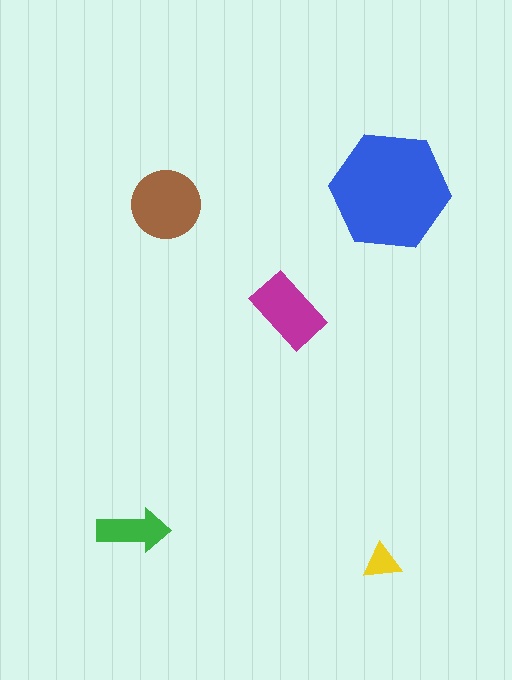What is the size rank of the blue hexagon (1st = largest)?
1st.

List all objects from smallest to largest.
The yellow triangle, the green arrow, the magenta rectangle, the brown circle, the blue hexagon.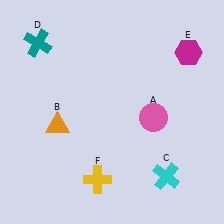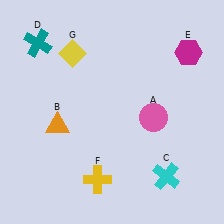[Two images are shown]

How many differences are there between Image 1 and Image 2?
There is 1 difference between the two images.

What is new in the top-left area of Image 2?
A yellow diamond (G) was added in the top-left area of Image 2.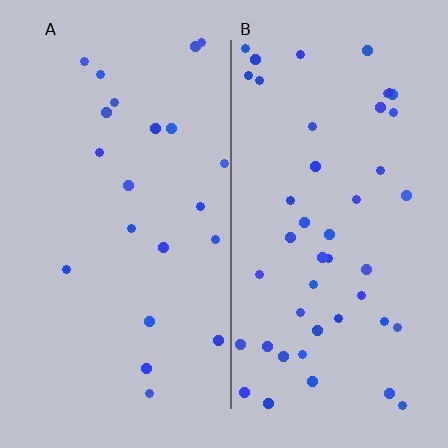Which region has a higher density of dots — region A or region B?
B (the right).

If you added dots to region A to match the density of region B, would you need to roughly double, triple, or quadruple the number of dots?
Approximately double.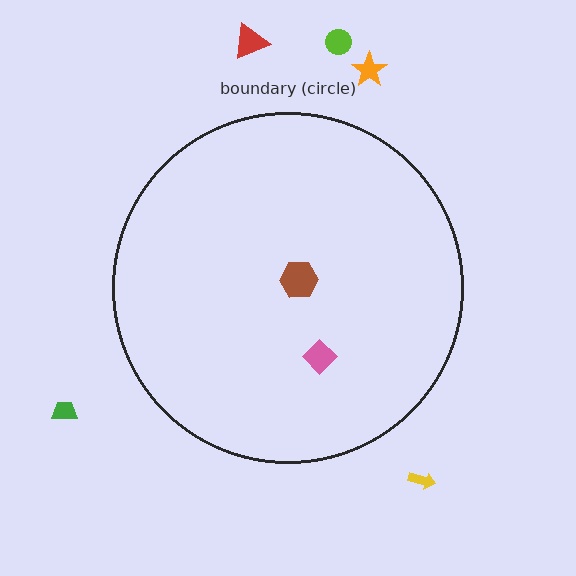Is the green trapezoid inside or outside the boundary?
Outside.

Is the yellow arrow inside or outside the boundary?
Outside.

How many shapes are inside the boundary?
2 inside, 5 outside.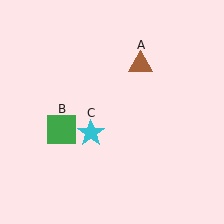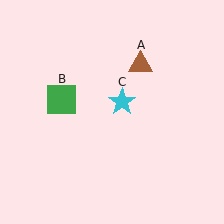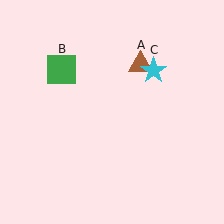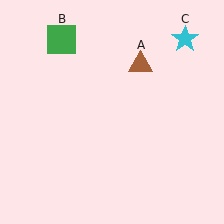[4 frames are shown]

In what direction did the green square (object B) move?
The green square (object B) moved up.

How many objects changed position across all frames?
2 objects changed position: green square (object B), cyan star (object C).